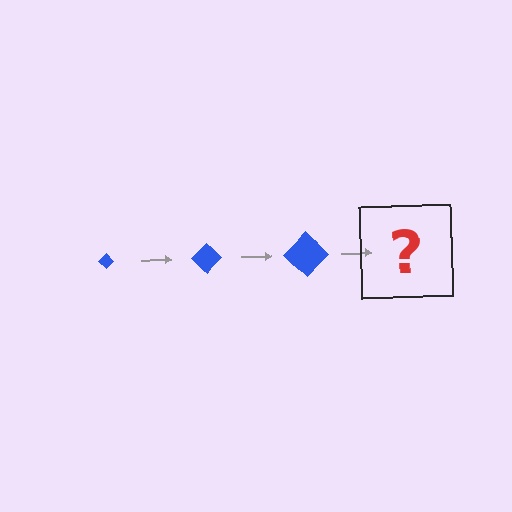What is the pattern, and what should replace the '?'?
The pattern is that the diamond gets progressively larger each step. The '?' should be a blue diamond, larger than the previous one.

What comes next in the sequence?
The next element should be a blue diamond, larger than the previous one.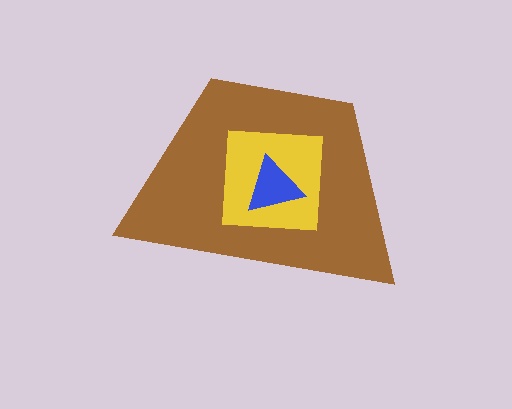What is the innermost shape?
The blue triangle.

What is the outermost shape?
The brown trapezoid.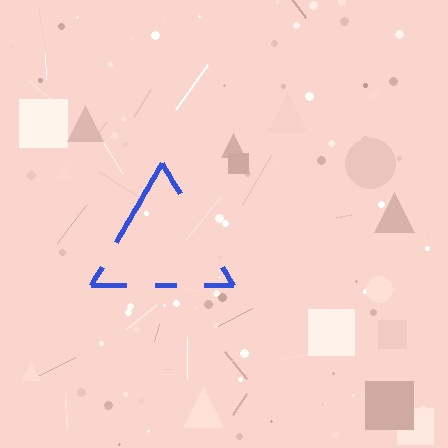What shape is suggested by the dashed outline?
The dashed outline suggests a triangle.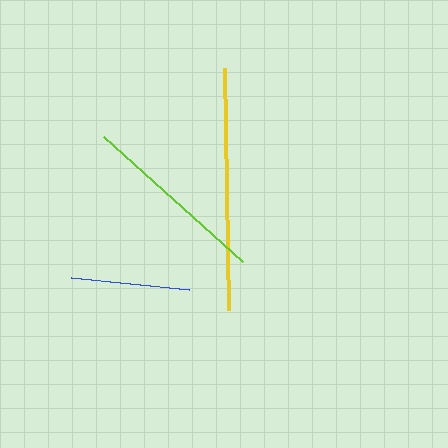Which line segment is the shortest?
The blue line is the shortest at approximately 119 pixels.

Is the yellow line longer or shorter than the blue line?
The yellow line is longer than the blue line.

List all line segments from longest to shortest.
From longest to shortest: yellow, lime, blue.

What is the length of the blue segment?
The blue segment is approximately 119 pixels long.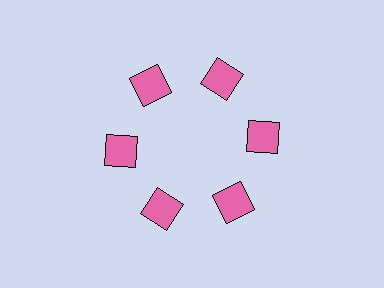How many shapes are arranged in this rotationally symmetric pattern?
There are 6 shapes, arranged in 6 groups of 1.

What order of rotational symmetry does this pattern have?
This pattern has 6-fold rotational symmetry.